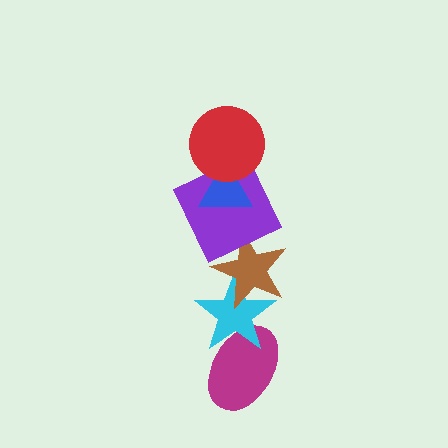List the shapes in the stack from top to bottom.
From top to bottom: the red circle, the blue triangle, the purple square, the brown star, the cyan star, the magenta ellipse.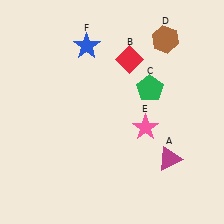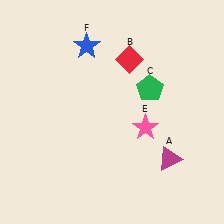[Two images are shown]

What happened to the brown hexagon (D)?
The brown hexagon (D) was removed in Image 2. It was in the top-right area of Image 1.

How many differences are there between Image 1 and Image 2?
There is 1 difference between the two images.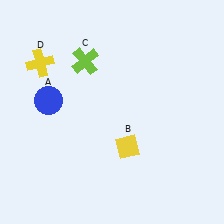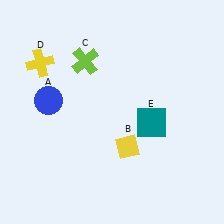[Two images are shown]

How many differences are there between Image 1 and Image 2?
There is 1 difference between the two images.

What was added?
A teal square (E) was added in Image 2.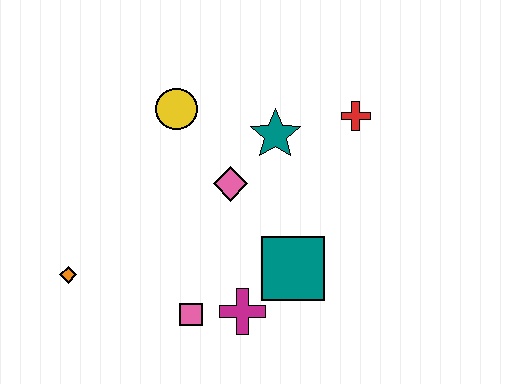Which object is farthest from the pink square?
The red cross is farthest from the pink square.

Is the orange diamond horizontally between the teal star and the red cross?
No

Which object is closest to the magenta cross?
The pink square is closest to the magenta cross.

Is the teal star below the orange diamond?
No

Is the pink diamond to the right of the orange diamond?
Yes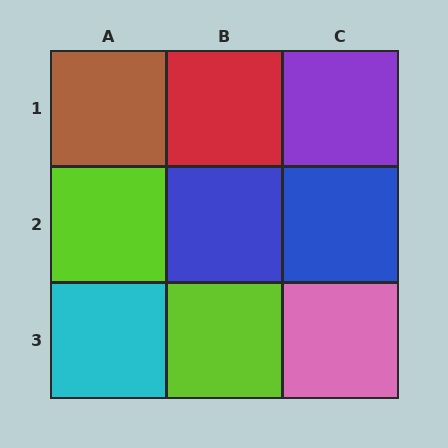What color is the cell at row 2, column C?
Blue.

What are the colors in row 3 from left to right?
Cyan, lime, pink.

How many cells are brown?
1 cell is brown.